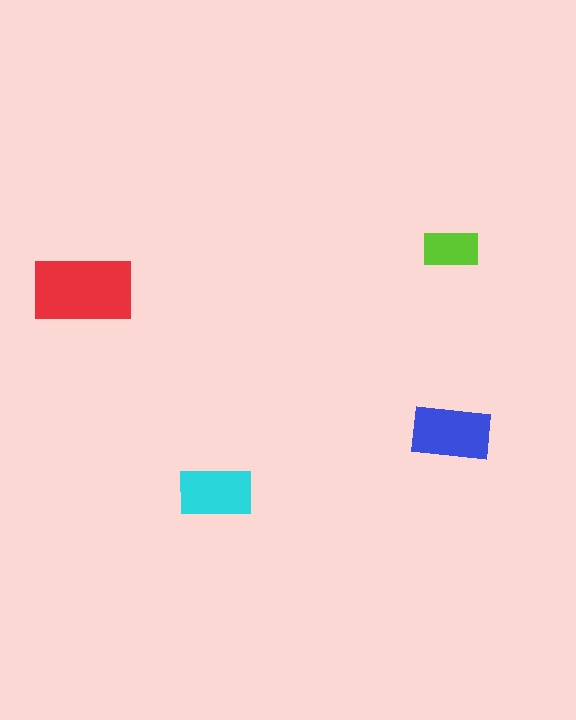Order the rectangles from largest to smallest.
the red one, the blue one, the cyan one, the lime one.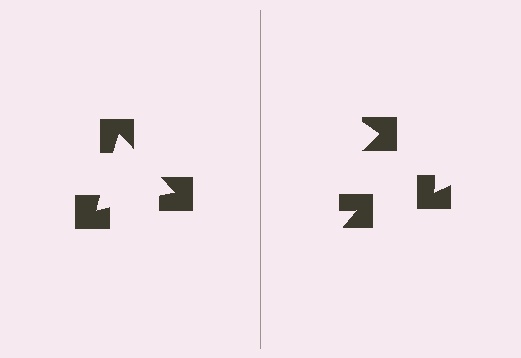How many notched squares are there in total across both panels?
6 — 3 on each side.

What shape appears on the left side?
An illusory triangle.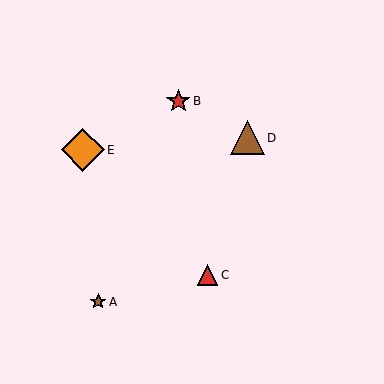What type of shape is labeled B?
Shape B is a red star.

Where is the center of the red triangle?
The center of the red triangle is at (207, 275).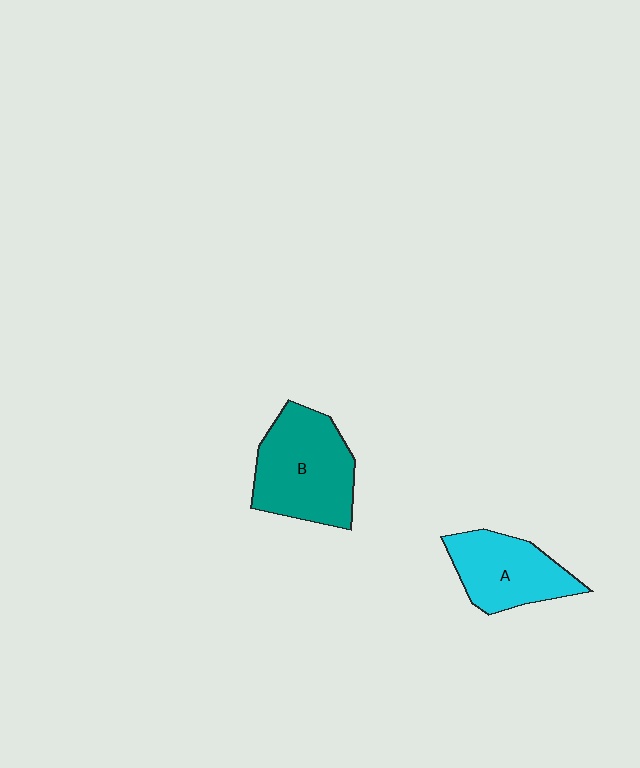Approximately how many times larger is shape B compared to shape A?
Approximately 1.3 times.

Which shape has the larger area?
Shape B (teal).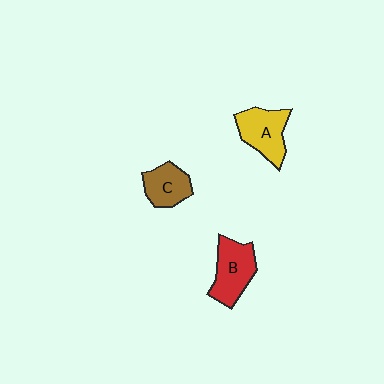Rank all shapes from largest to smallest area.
From largest to smallest: B (red), A (yellow), C (brown).